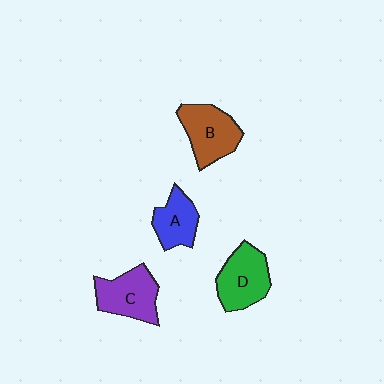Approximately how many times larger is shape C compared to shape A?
Approximately 1.3 times.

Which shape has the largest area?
Shape D (green).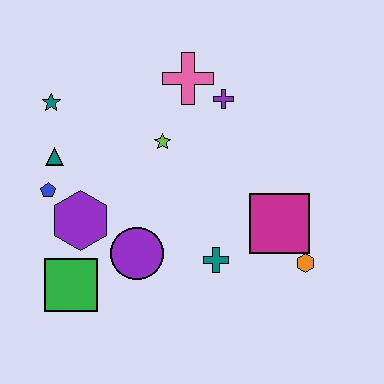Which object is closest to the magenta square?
The orange hexagon is closest to the magenta square.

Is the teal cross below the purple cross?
Yes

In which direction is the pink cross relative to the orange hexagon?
The pink cross is above the orange hexagon.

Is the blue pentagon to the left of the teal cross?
Yes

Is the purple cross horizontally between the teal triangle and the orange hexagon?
Yes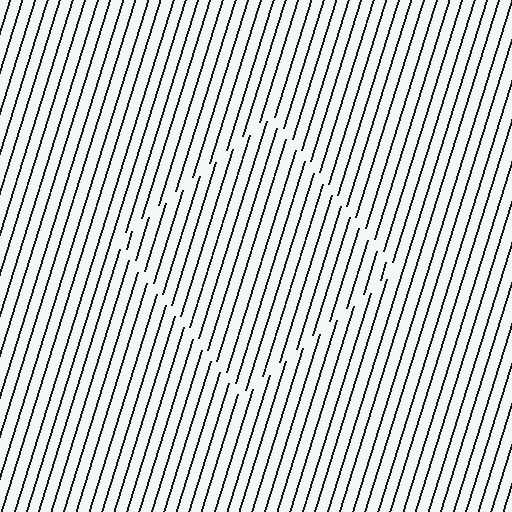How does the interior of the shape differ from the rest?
The interior of the shape contains the same grating, shifted by half a period — the contour is defined by the phase discontinuity where line-ends from the inner and outer gratings abut.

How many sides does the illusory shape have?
4 sides — the line-ends trace a square.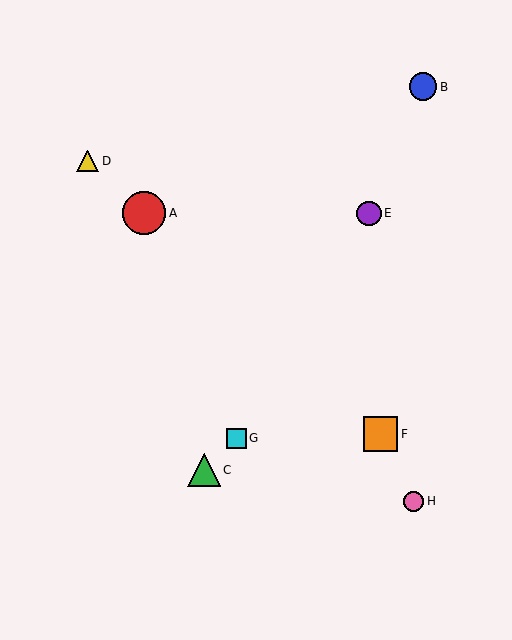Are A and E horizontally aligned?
Yes, both are at y≈213.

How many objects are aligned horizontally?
2 objects (A, E) are aligned horizontally.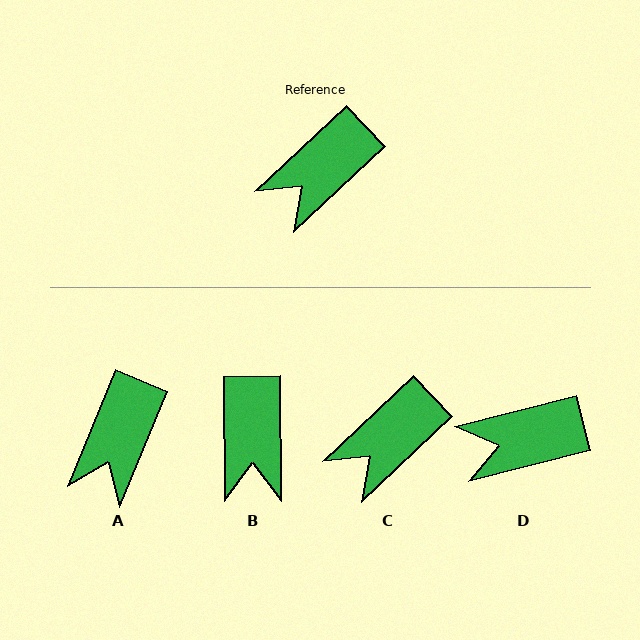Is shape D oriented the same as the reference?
No, it is off by about 29 degrees.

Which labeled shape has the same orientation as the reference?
C.